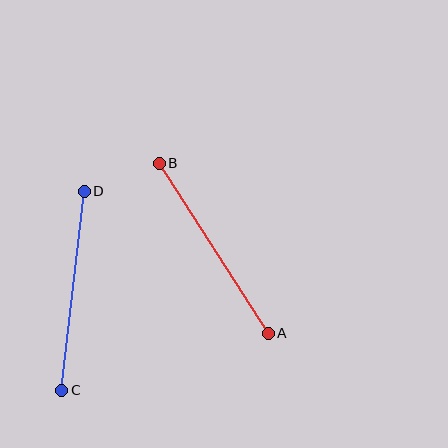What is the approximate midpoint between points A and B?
The midpoint is at approximately (214, 248) pixels.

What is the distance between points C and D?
The distance is approximately 200 pixels.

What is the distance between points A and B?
The distance is approximately 202 pixels.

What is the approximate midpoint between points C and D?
The midpoint is at approximately (73, 291) pixels.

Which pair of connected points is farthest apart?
Points A and B are farthest apart.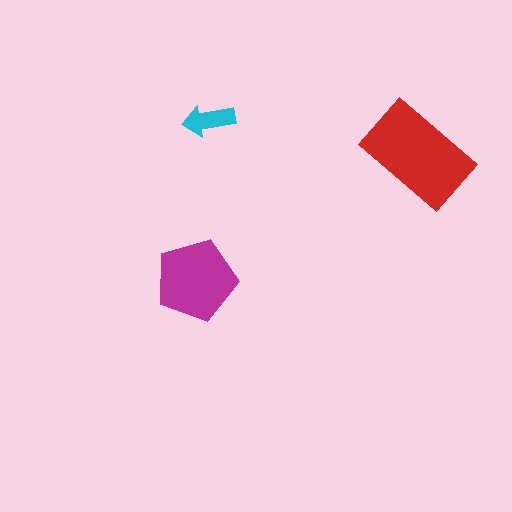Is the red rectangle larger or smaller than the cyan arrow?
Larger.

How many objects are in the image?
There are 3 objects in the image.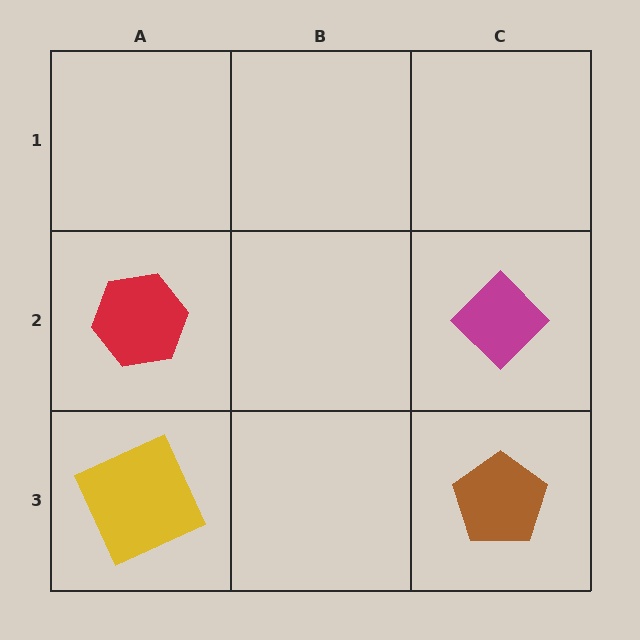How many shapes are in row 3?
2 shapes.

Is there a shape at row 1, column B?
No, that cell is empty.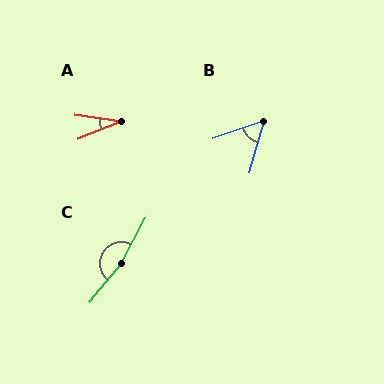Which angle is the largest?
C, at approximately 168 degrees.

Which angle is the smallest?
A, at approximately 30 degrees.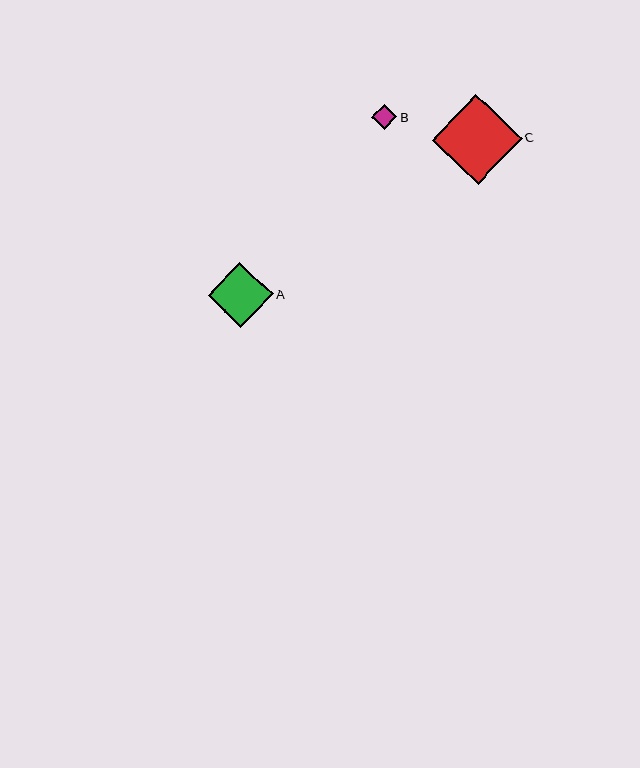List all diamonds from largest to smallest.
From largest to smallest: C, A, B.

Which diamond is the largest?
Diamond C is the largest with a size of approximately 89 pixels.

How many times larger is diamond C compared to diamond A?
Diamond C is approximately 1.4 times the size of diamond A.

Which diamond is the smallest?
Diamond B is the smallest with a size of approximately 26 pixels.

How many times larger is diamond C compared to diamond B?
Diamond C is approximately 3.5 times the size of diamond B.